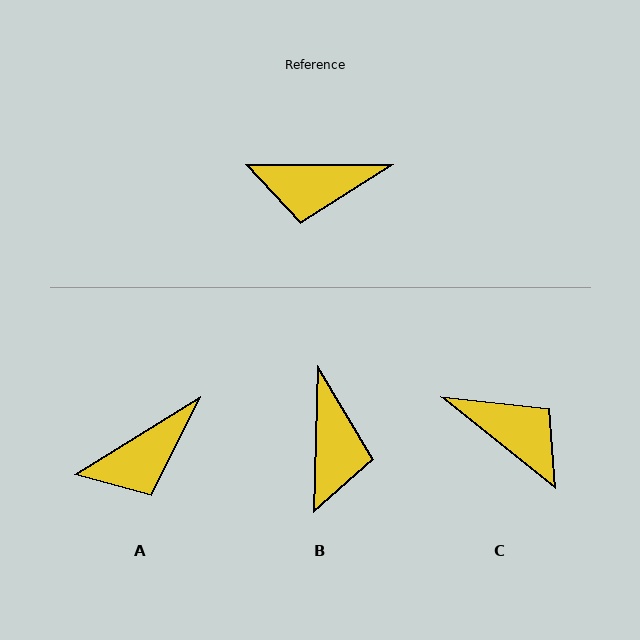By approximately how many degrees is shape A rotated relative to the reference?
Approximately 32 degrees counter-clockwise.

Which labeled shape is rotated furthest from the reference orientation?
C, about 141 degrees away.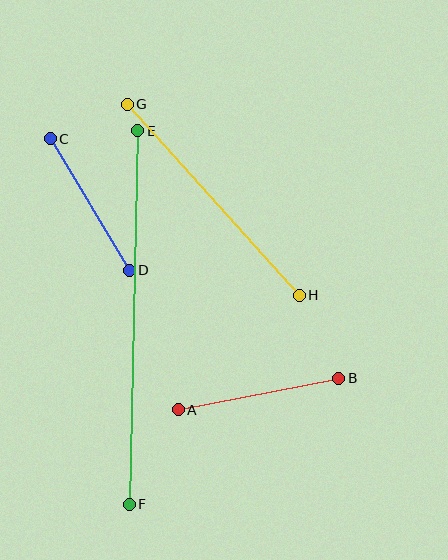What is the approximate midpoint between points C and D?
The midpoint is at approximately (90, 204) pixels.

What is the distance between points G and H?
The distance is approximately 257 pixels.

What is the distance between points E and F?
The distance is approximately 374 pixels.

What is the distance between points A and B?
The distance is approximately 164 pixels.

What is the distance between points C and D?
The distance is approximately 153 pixels.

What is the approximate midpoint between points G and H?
The midpoint is at approximately (213, 200) pixels.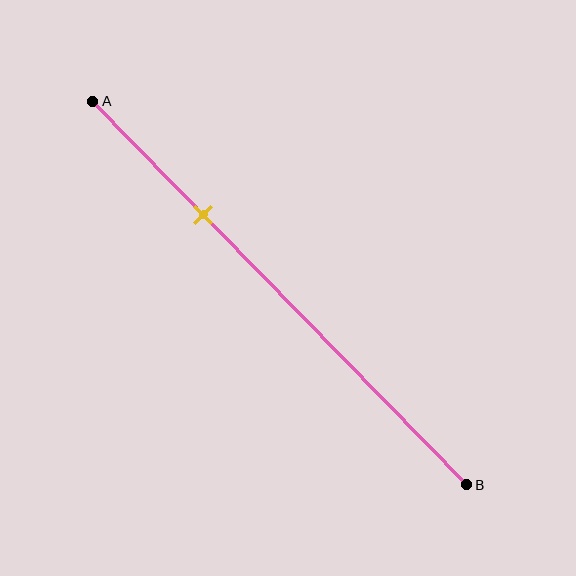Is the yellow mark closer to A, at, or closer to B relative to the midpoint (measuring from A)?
The yellow mark is closer to point A than the midpoint of segment AB.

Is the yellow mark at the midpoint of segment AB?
No, the mark is at about 30% from A, not at the 50% midpoint.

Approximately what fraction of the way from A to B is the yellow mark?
The yellow mark is approximately 30% of the way from A to B.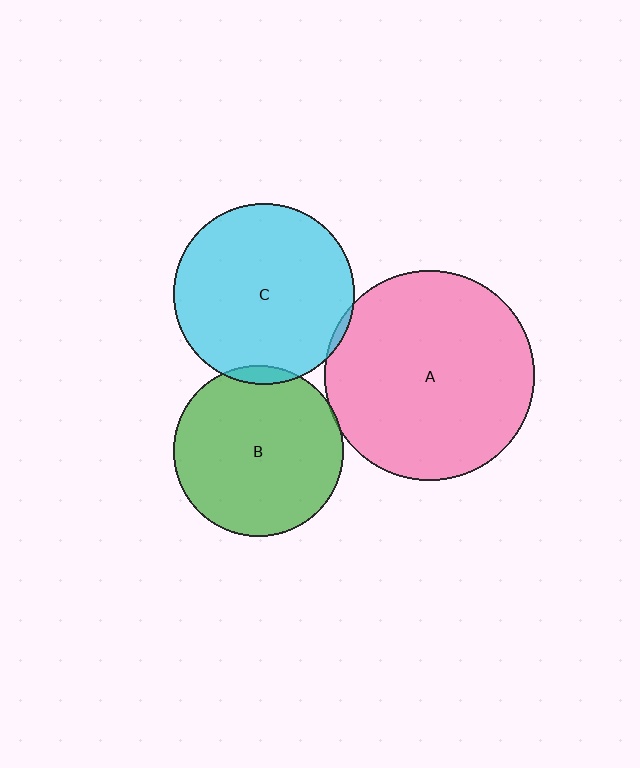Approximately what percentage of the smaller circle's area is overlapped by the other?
Approximately 5%.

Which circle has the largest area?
Circle A (pink).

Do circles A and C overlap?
Yes.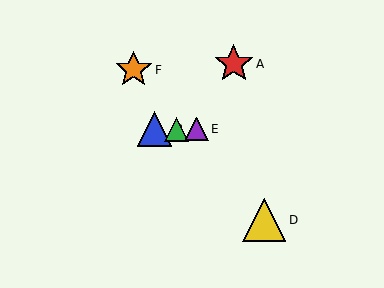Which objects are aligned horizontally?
Objects B, C, E are aligned horizontally.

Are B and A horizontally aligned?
No, B is at y≈129 and A is at y≈64.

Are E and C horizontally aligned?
Yes, both are at y≈129.